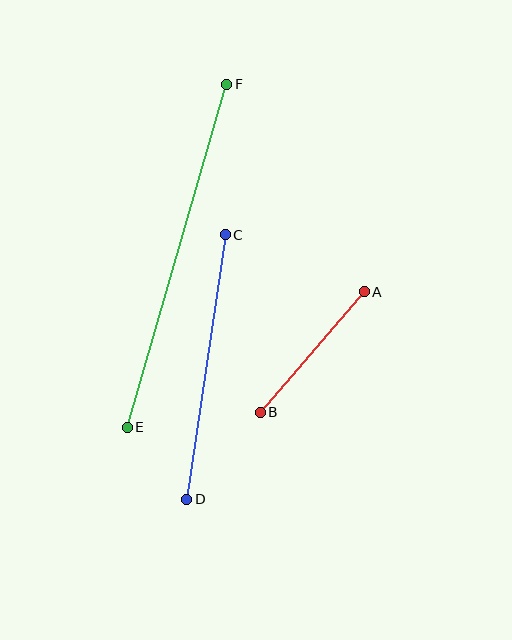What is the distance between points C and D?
The distance is approximately 267 pixels.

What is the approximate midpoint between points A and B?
The midpoint is at approximately (312, 352) pixels.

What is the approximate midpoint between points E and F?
The midpoint is at approximately (177, 256) pixels.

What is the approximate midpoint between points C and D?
The midpoint is at approximately (206, 367) pixels.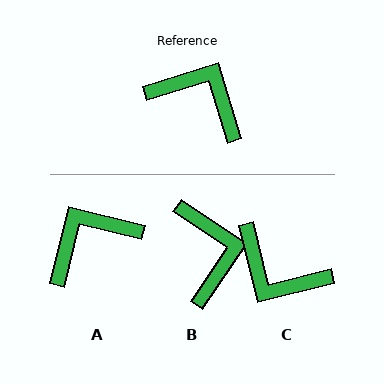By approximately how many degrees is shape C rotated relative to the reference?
Approximately 177 degrees counter-clockwise.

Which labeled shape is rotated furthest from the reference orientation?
C, about 177 degrees away.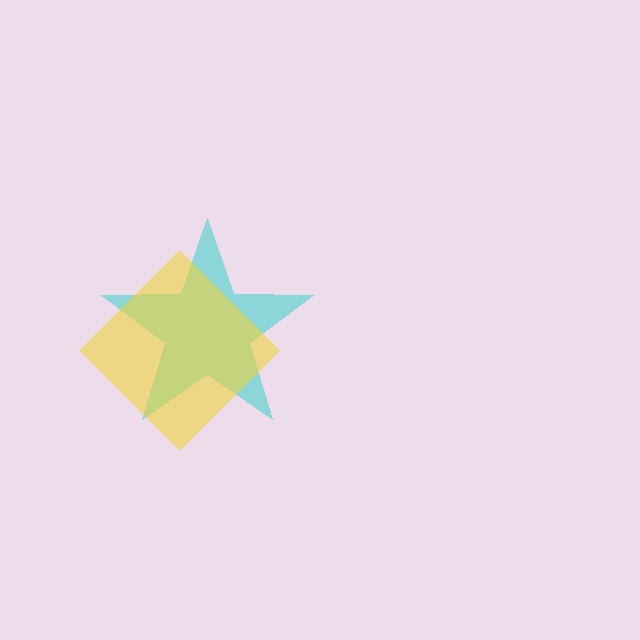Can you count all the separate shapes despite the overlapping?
Yes, there are 2 separate shapes.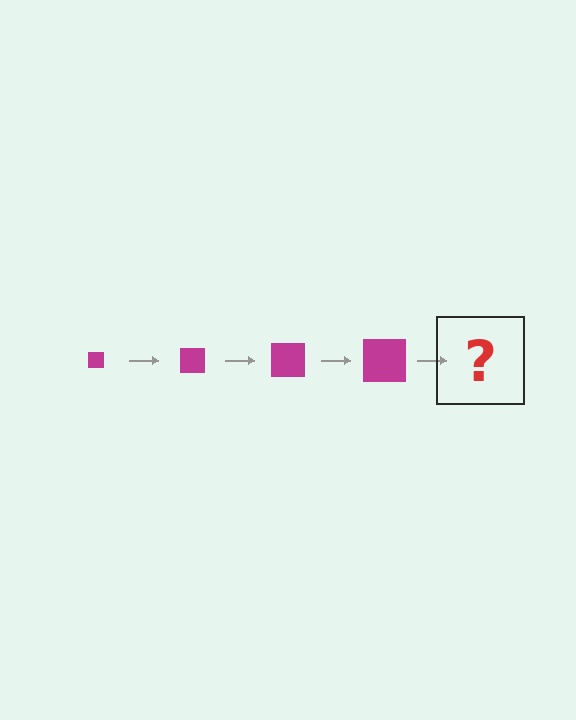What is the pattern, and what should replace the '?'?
The pattern is that the square gets progressively larger each step. The '?' should be a magenta square, larger than the previous one.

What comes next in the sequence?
The next element should be a magenta square, larger than the previous one.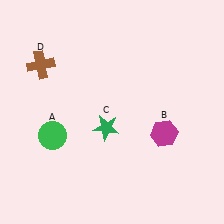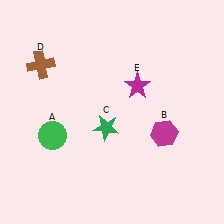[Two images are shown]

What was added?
A magenta star (E) was added in Image 2.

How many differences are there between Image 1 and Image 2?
There is 1 difference between the two images.